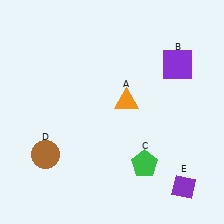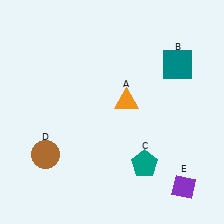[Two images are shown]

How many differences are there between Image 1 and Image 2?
There are 2 differences between the two images.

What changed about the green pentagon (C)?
In Image 1, C is green. In Image 2, it changed to teal.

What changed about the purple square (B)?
In Image 1, B is purple. In Image 2, it changed to teal.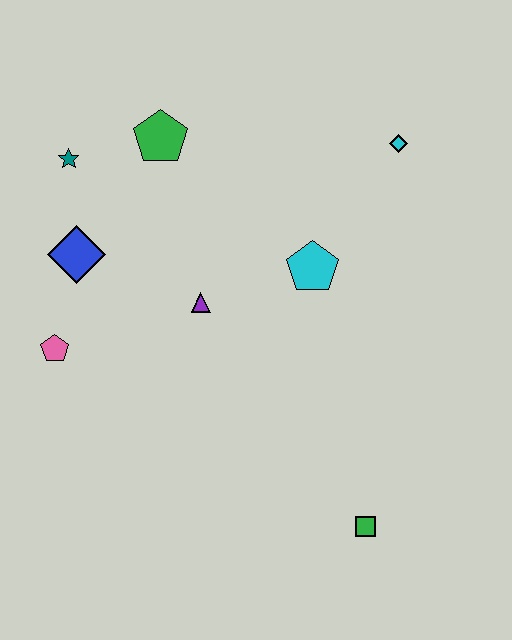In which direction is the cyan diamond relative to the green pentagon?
The cyan diamond is to the right of the green pentagon.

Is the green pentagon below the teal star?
No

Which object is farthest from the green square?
The teal star is farthest from the green square.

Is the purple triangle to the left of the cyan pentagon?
Yes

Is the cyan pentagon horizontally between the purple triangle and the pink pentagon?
No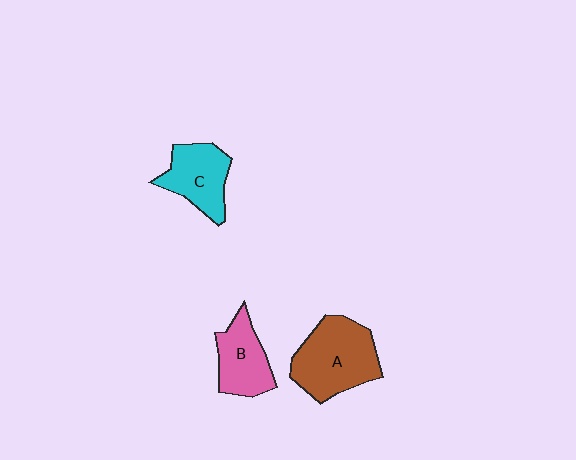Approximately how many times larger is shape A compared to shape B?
Approximately 1.5 times.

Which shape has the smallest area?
Shape B (pink).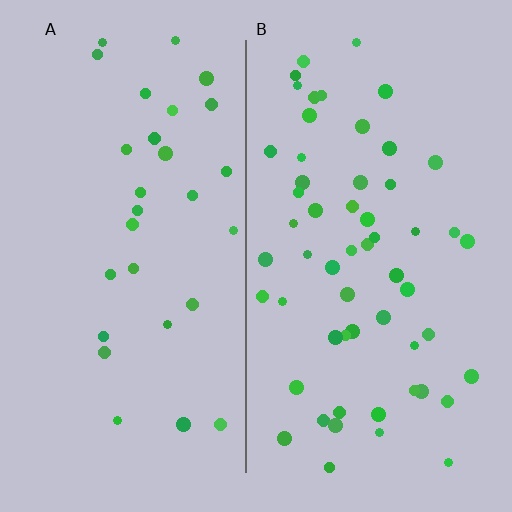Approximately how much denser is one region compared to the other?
Approximately 2.0× — region B over region A.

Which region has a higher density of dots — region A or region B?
B (the right).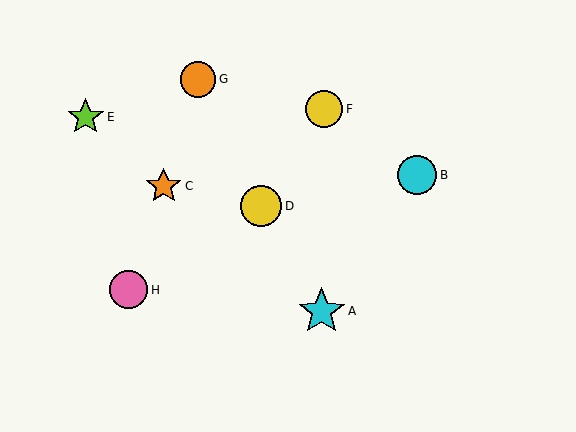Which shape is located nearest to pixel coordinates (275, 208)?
The yellow circle (labeled D) at (261, 206) is nearest to that location.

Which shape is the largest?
The cyan star (labeled A) is the largest.